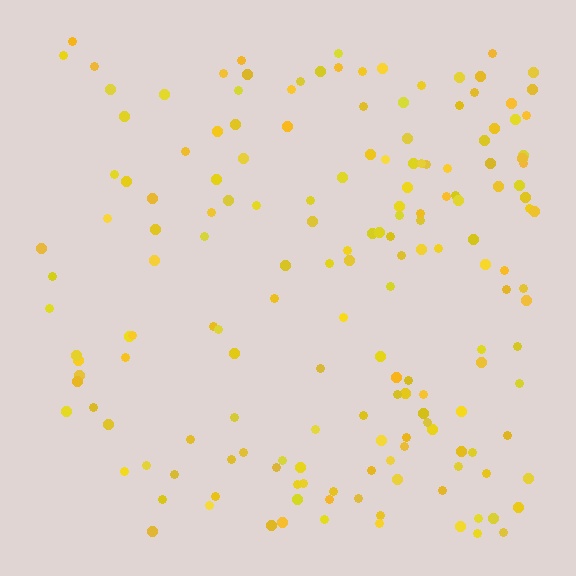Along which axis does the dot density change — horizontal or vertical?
Horizontal.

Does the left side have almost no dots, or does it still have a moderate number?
Still a moderate number, just noticeably fewer than the right.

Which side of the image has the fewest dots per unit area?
The left.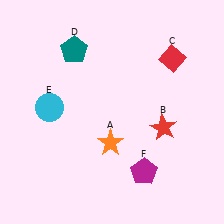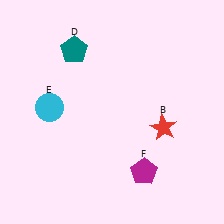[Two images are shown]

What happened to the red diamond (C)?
The red diamond (C) was removed in Image 2. It was in the top-right area of Image 1.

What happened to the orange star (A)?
The orange star (A) was removed in Image 2. It was in the bottom-left area of Image 1.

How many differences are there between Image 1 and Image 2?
There are 2 differences between the two images.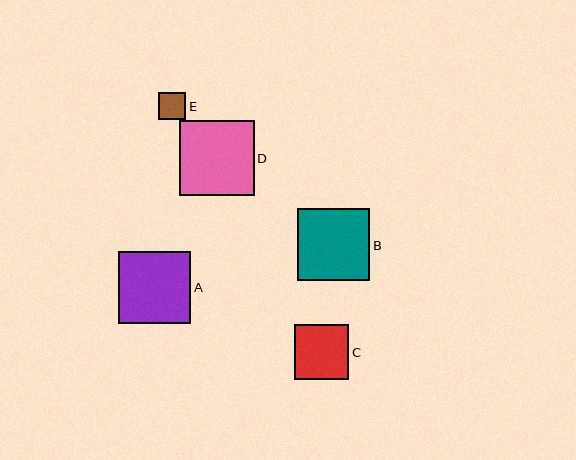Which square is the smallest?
Square E is the smallest with a size of approximately 27 pixels.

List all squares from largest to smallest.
From largest to smallest: D, B, A, C, E.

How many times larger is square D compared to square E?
Square D is approximately 2.8 times the size of square E.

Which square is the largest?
Square D is the largest with a size of approximately 75 pixels.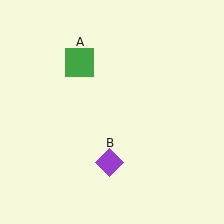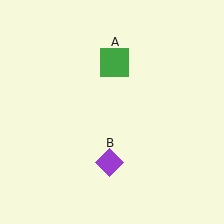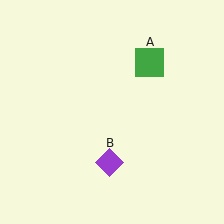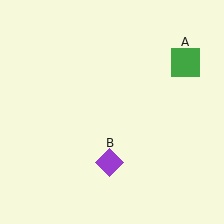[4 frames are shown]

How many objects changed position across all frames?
1 object changed position: green square (object A).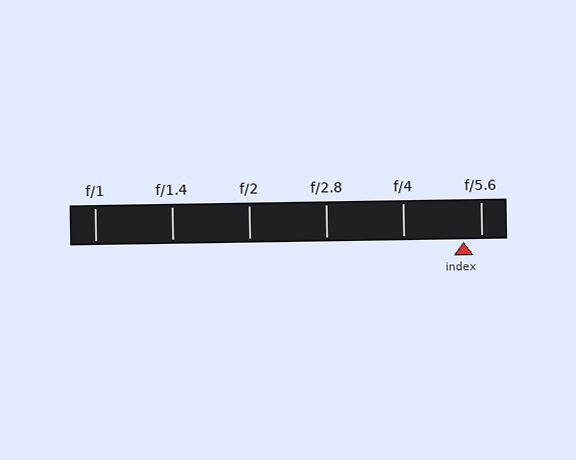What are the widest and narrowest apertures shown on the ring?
The widest aperture shown is f/1 and the narrowest is f/5.6.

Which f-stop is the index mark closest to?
The index mark is closest to f/5.6.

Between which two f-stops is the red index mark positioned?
The index mark is between f/4 and f/5.6.